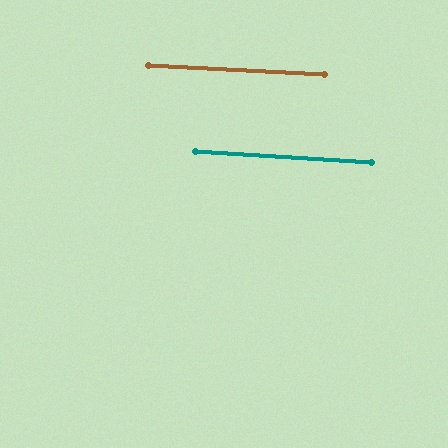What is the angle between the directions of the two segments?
Approximately 0 degrees.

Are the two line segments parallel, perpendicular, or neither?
Parallel — their directions differ by only 0.4°.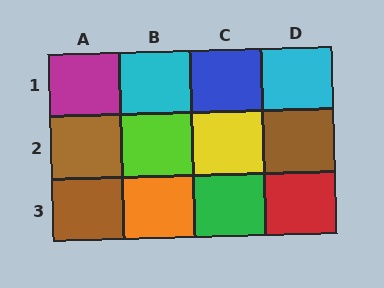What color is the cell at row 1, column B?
Cyan.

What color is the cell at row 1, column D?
Cyan.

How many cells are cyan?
2 cells are cyan.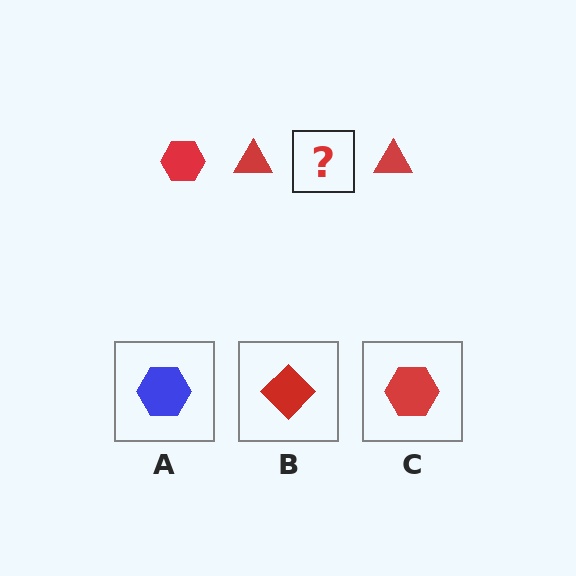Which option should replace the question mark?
Option C.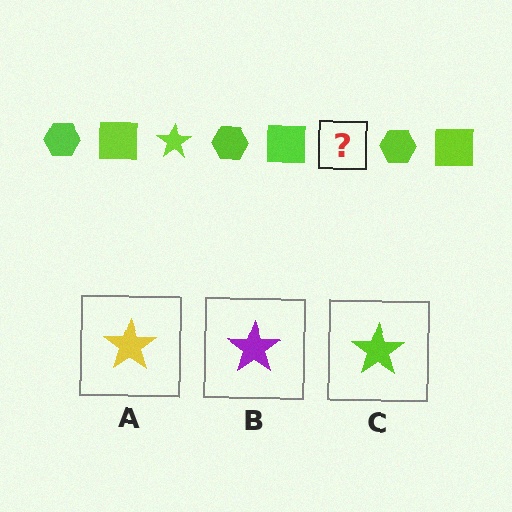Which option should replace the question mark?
Option C.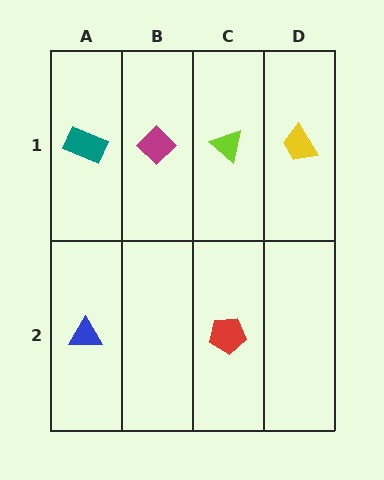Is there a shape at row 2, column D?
No, that cell is empty.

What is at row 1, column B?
A magenta diamond.